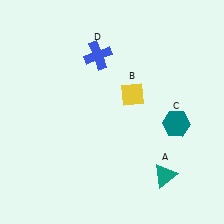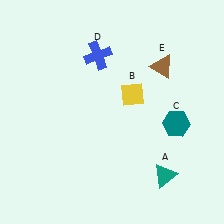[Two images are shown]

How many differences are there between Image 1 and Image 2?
There is 1 difference between the two images.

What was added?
A brown triangle (E) was added in Image 2.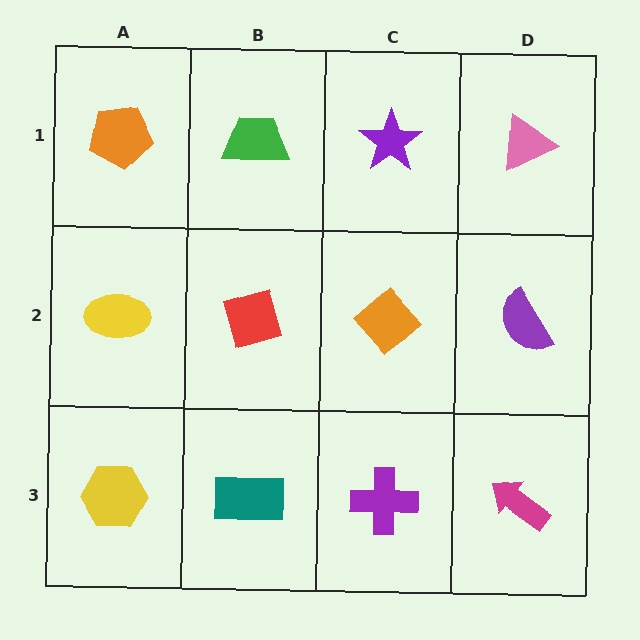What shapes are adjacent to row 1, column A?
A yellow ellipse (row 2, column A), a green trapezoid (row 1, column B).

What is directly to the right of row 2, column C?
A purple semicircle.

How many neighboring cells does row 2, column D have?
3.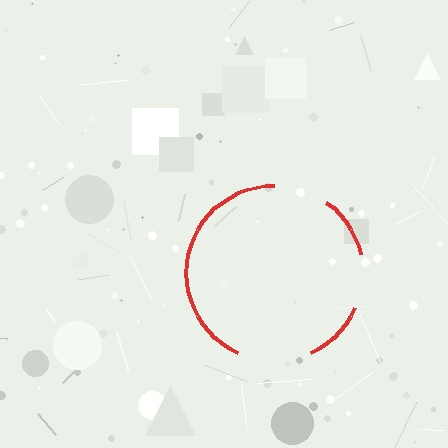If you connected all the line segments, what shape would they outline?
They would outline a circle.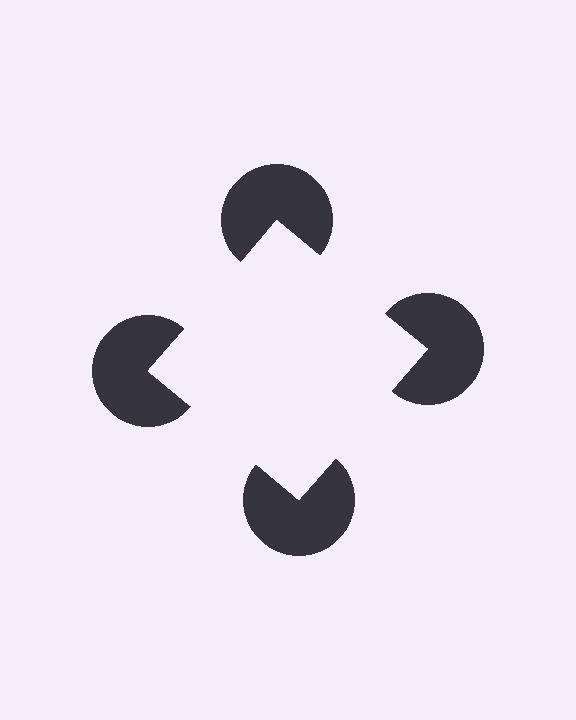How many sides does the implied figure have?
4 sides.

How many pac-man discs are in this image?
There are 4 — one at each vertex of the illusory square.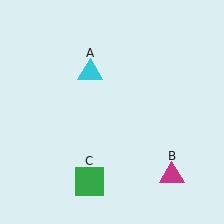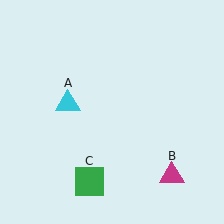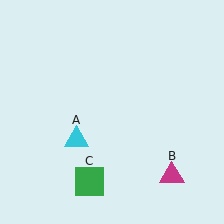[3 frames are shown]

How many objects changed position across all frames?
1 object changed position: cyan triangle (object A).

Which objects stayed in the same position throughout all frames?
Magenta triangle (object B) and green square (object C) remained stationary.